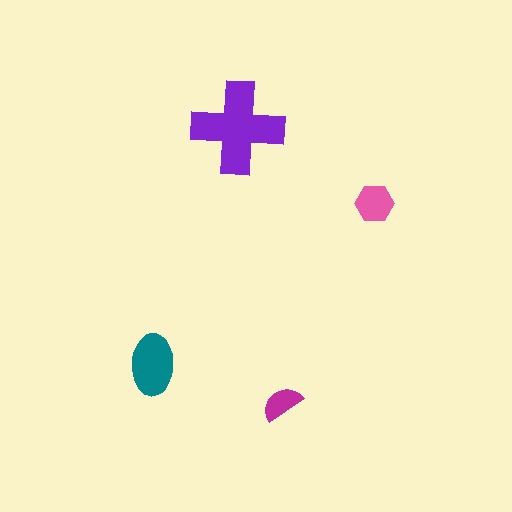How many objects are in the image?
There are 4 objects in the image.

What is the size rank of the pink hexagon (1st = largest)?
3rd.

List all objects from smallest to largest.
The magenta semicircle, the pink hexagon, the teal ellipse, the purple cross.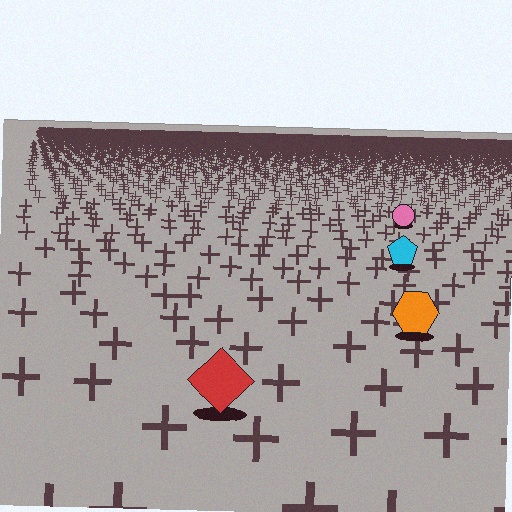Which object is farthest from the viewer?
The pink circle is farthest from the viewer. It appears smaller and the ground texture around it is denser.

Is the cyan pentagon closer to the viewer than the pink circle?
Yes. The cyan pentagon is closer — you can tell from the texture gradient: the ground texture is coarser near it.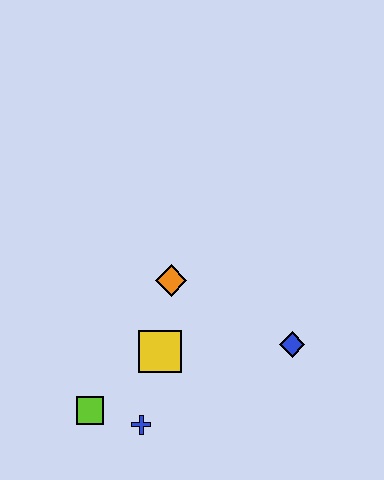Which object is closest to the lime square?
The blue cross is closest to the lime square.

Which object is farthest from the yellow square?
The blue diamond is farthest from the yellow square.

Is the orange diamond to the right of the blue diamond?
No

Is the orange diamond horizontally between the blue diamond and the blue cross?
Yes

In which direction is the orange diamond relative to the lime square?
The orange diamond is above the lime square.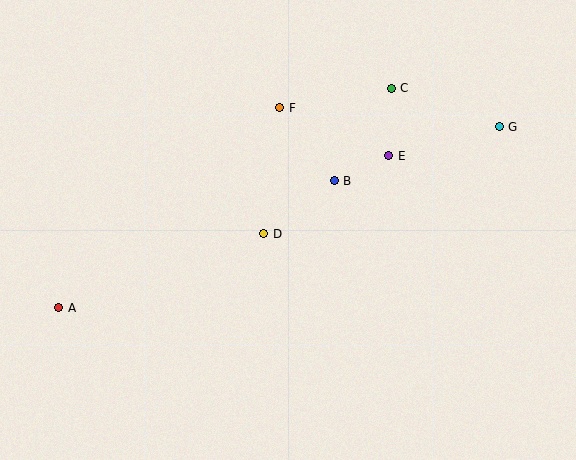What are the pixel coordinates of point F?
Point F is at (280, 108).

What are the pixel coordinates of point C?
Point C is at (391, 88).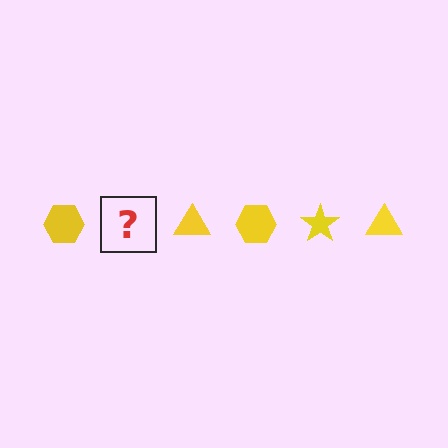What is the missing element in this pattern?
The missing element is a yellow star.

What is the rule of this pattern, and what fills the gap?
The rule is that the pattern cycles through hexagon, star, triangle shapes in yellow. The gap should be filled with a yellow star.